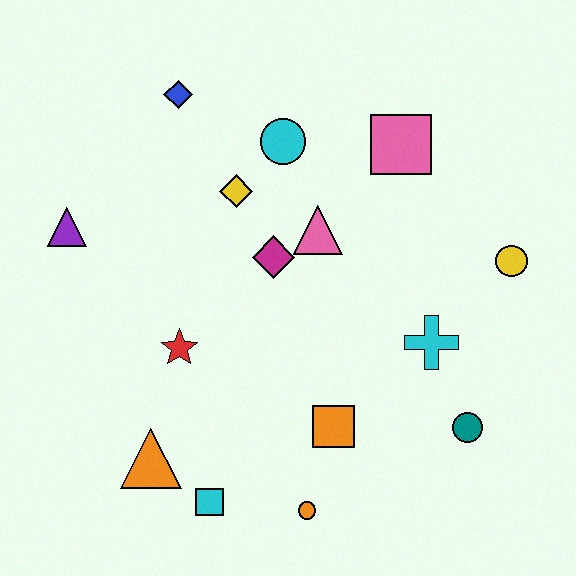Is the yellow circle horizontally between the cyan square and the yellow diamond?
No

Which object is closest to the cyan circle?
The yellow diamond is closest to the cyan circle.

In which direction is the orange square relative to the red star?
The orange square is to the right of the red star.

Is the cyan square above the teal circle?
No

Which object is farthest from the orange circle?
The blue diamond is farthest from the orange circle.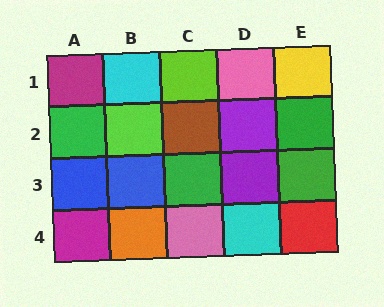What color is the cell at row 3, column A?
Blue.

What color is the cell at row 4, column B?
Orange.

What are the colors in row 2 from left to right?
Green, lime, brown, purple, green.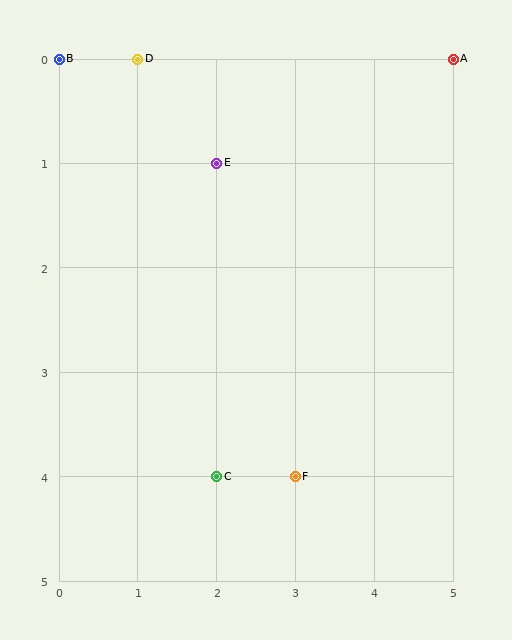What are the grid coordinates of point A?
Point A is at grid coordinates (5, 0).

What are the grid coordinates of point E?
Point E is at grid coordinates (2, 1).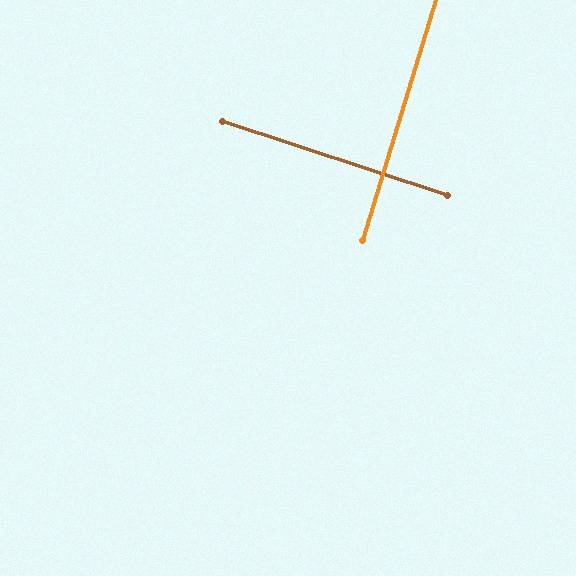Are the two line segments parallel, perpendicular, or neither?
Perpendicular — they meet at approximately 89°.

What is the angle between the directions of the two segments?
Approximately 89 degrees.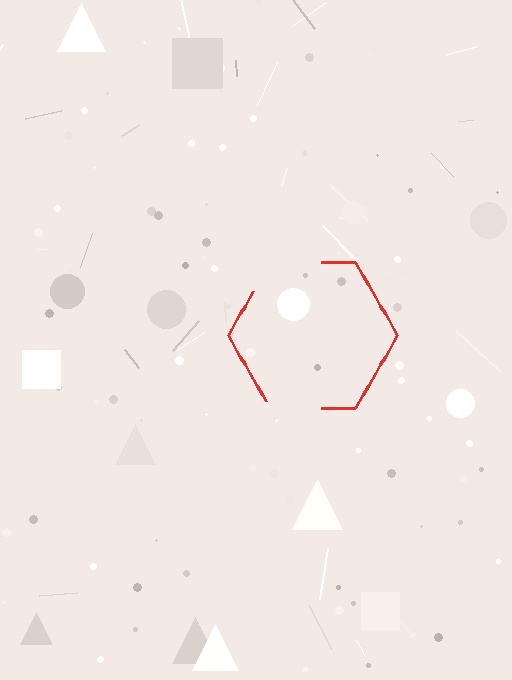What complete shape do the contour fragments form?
The contour fragments form a hexagon.